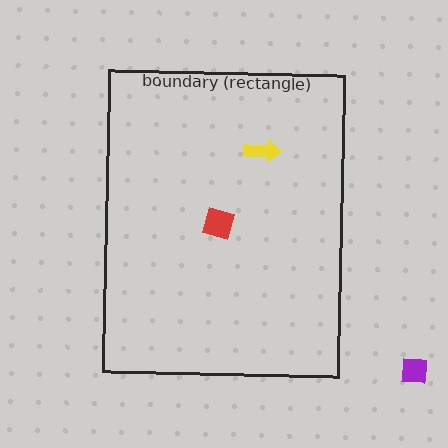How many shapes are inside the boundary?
2 inside, 1 outside.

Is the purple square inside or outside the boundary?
Outside.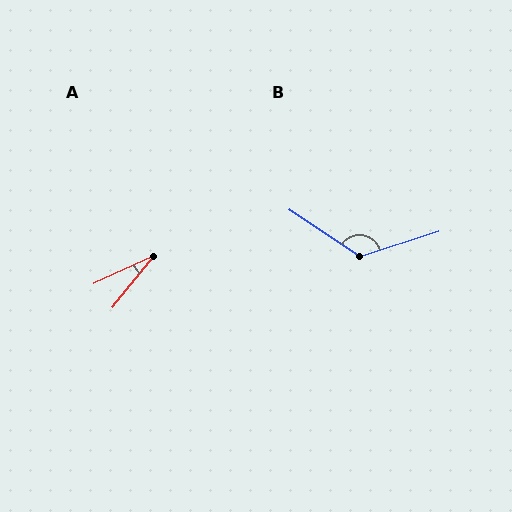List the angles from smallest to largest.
A (26°), B (129°).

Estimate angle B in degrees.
Approximately 129 degrees.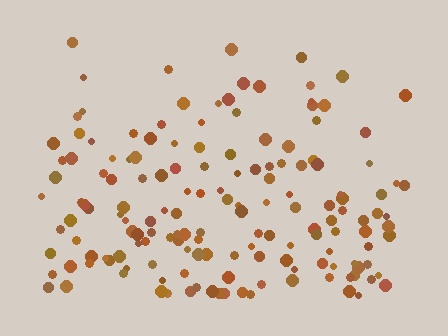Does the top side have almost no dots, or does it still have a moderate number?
Still a moderate number, just noticeably fewer than the bottom.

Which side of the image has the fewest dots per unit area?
The top.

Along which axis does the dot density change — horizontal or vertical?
Vertical.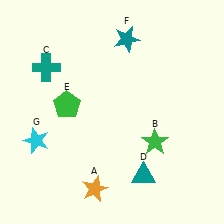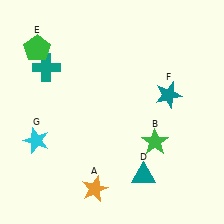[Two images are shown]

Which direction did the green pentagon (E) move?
The green pentagon (E) moved up.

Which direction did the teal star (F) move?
The teal star (F) moved down.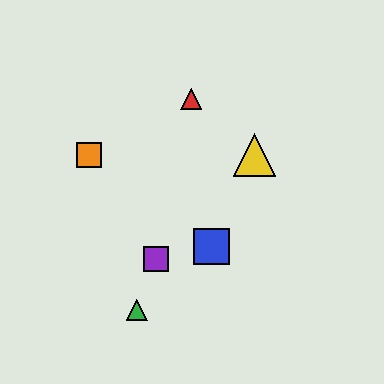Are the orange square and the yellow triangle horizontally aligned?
Yes, both are at y≈155.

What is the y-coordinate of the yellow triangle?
The yellow triangle is at y≈155.